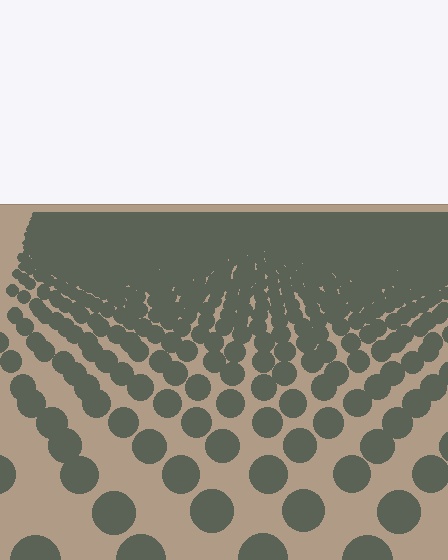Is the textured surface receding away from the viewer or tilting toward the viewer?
The surface is receding away from the viewer. Texture elements get smaller and denser toward the top.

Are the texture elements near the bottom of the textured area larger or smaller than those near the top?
Larger. Near the bottom, elements are closer to the viewer and appear at a bigger on-screen size.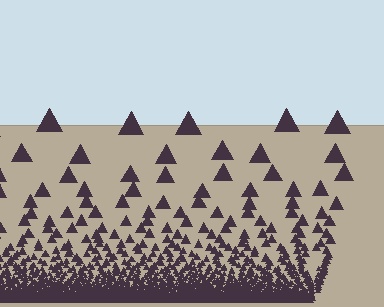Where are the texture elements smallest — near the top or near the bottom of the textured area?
Near the bottom.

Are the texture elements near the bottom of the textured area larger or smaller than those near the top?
Smaller. The gradient is inverted — elements near the bottom are smaller and denser.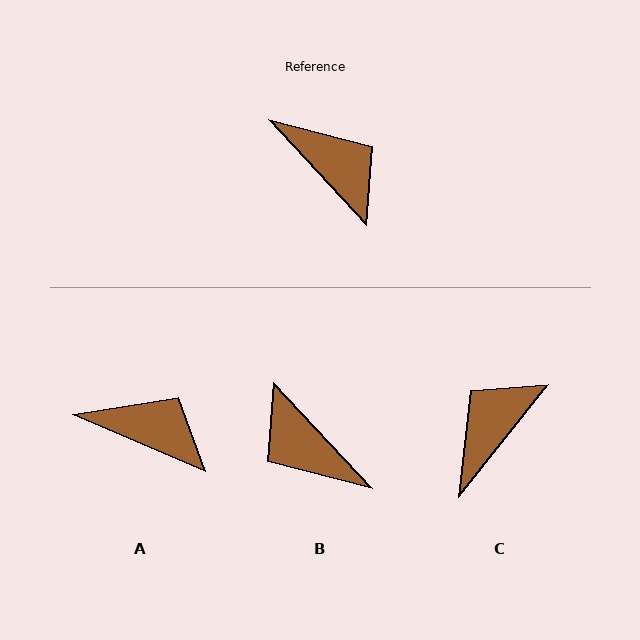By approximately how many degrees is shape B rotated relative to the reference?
Approximately 180 degrees clockwise.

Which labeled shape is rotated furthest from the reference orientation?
B, about 180 degrees away.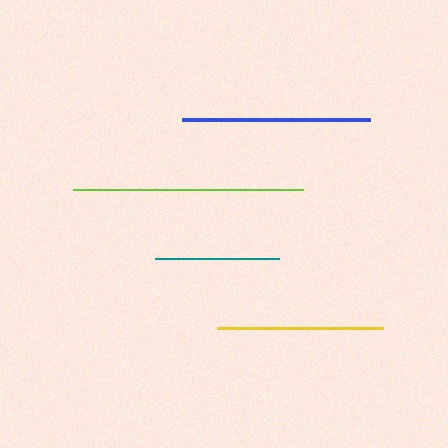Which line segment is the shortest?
The teal line is the shortest at approximately 124 pixels.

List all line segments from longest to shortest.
From longest to shortest: lime, blue, yellow, teal.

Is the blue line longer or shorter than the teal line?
The blue line is longer than the teal line.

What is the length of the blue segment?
The blue segment is approximately 188 pixels long.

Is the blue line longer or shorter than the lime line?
The lime line is longer than the blue line.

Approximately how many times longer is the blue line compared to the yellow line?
The blue line is approximately 1.1 times the length of the yellow line.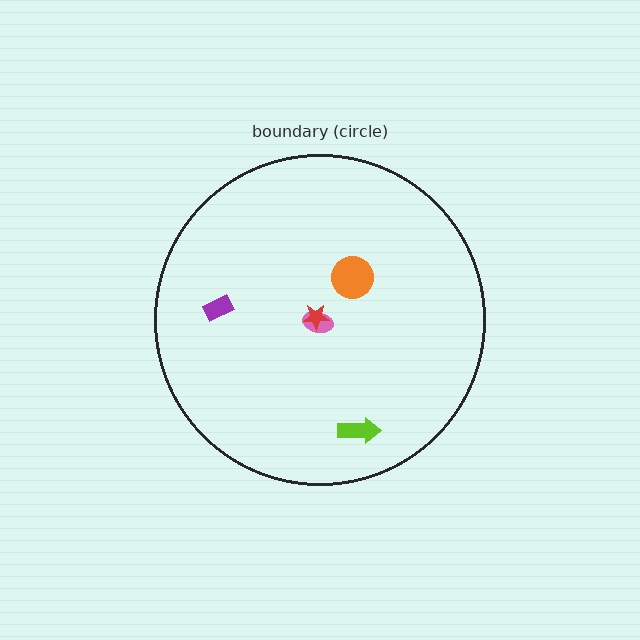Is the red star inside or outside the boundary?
Inside.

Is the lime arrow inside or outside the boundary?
Inside.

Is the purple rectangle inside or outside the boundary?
Inside.